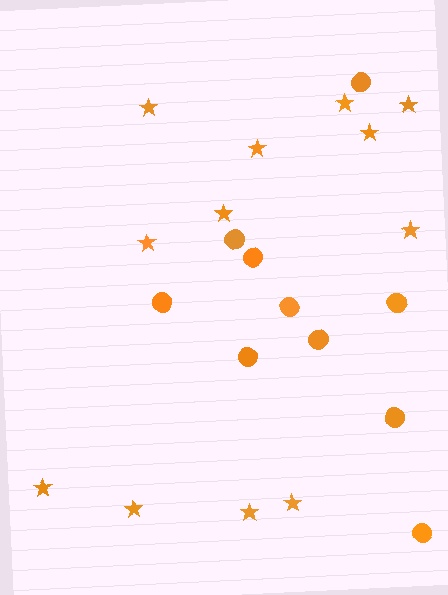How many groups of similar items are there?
There are 2 groups: one group of stars (12) and one group of circles (10).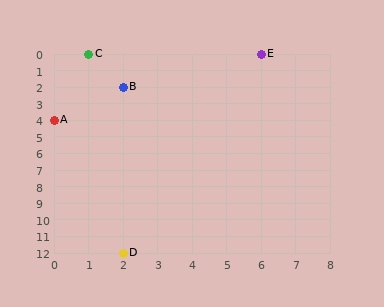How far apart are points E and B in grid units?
Points E and B are 4 columns and 2 rows apart (about 4.5 grid units diagonally).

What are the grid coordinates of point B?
Point B is at grid coordinates (2, 2).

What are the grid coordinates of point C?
Point C is at grid coordinates (1, 0).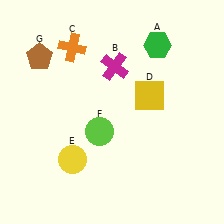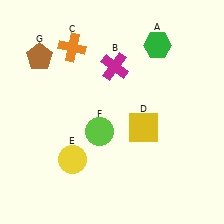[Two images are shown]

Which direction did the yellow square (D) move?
The yellow square (D) moved down.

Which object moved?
The yellow square (D) moved down.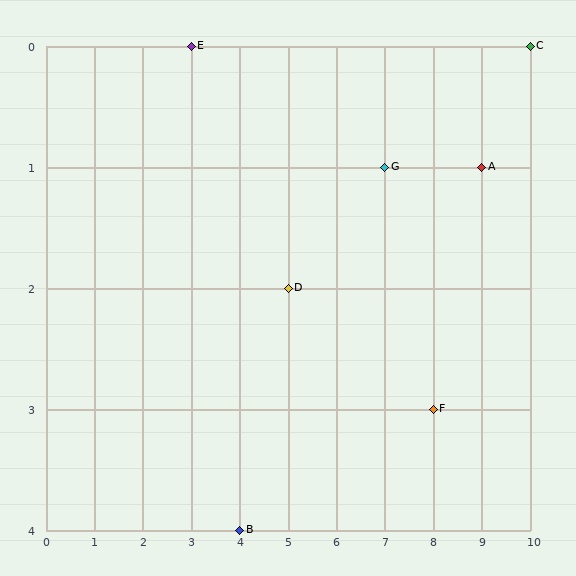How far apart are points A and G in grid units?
Points A and G are 2 columns apart.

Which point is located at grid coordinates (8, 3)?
Point F is at (8, 3).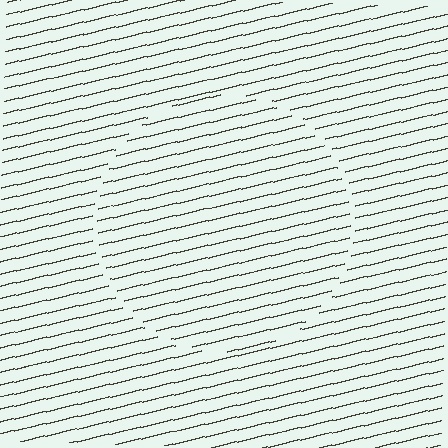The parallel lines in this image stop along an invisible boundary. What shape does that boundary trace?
An illusory circle. The interior of the shape contains the same grating, shifted by half a period — the contour is defined by the phase discontinuity where line-ends from the inner and outer gratings abut.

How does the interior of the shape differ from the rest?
The interior of the shape contains the same grating, shifted by half a period — the contour is defined by the phase discontinuity where line-ends from the inner and outer gratings abut.